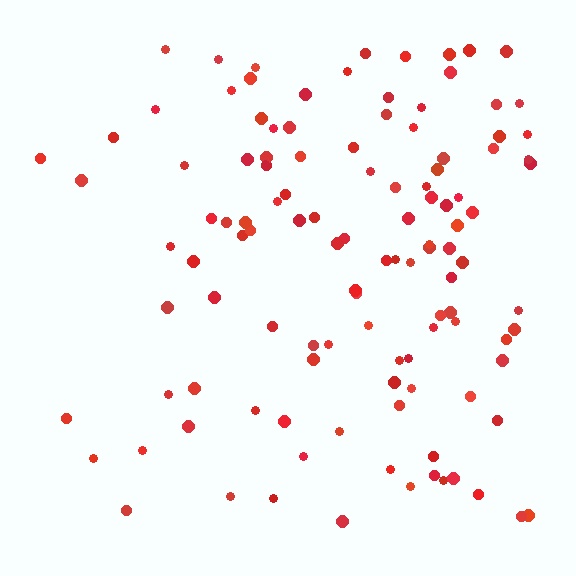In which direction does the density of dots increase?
From left to right, with the right side densest.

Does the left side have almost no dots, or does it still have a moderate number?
Still a moderate number, just noticeably fewer than the right.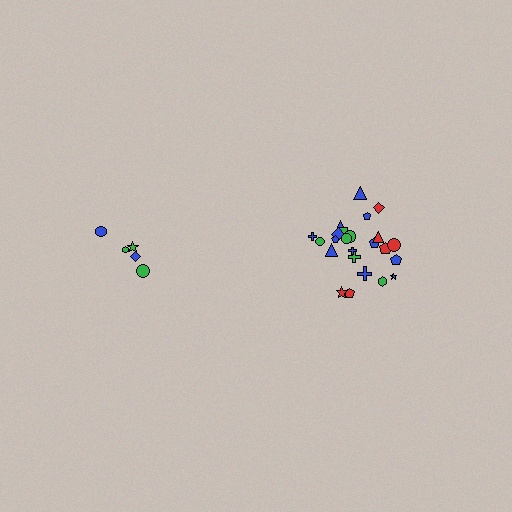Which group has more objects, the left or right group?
The right group.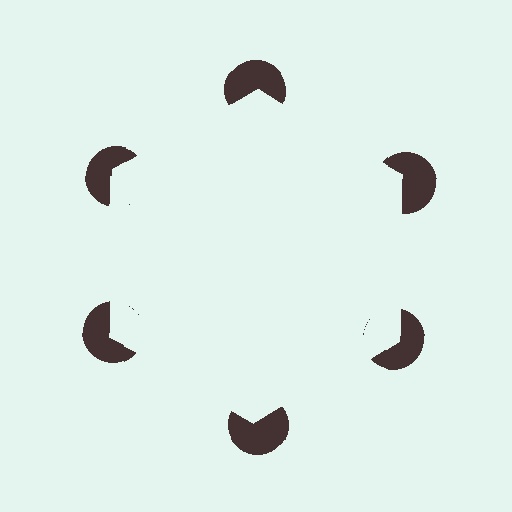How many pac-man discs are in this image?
There are 6 — one at each vertex of the illusory hexagon.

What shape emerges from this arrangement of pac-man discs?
An illusory hexagon — its edges are inferred from the aligned wedge cuts in the pac-man discs, not physically drawn.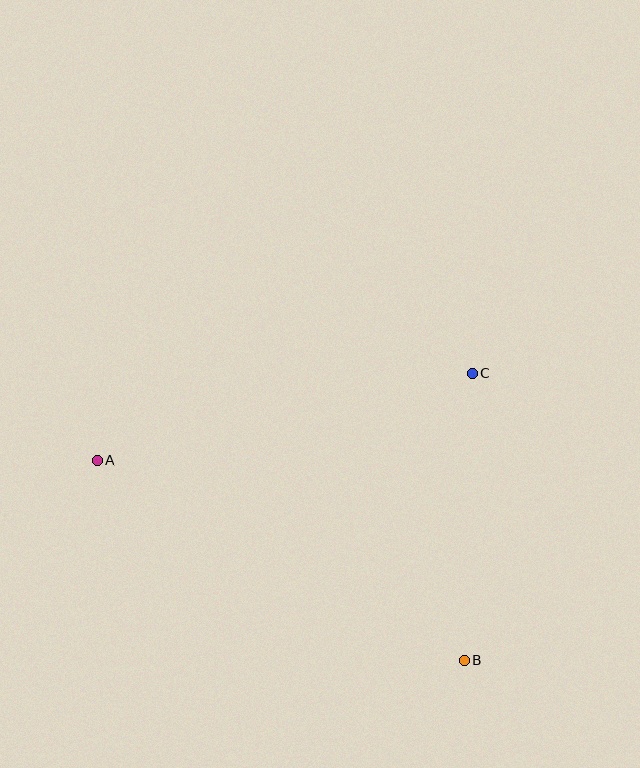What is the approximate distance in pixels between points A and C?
The distance between A and C is approximately 385 pixels.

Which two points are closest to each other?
Points B and C are closest to each other.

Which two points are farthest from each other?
Points A and B are farthest from each other.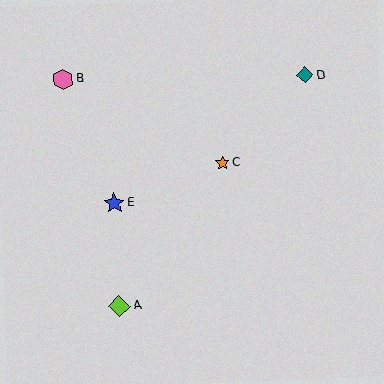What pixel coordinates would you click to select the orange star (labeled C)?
Click at (222, 163) to select the orange star C.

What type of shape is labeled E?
Shape E is a blue star.